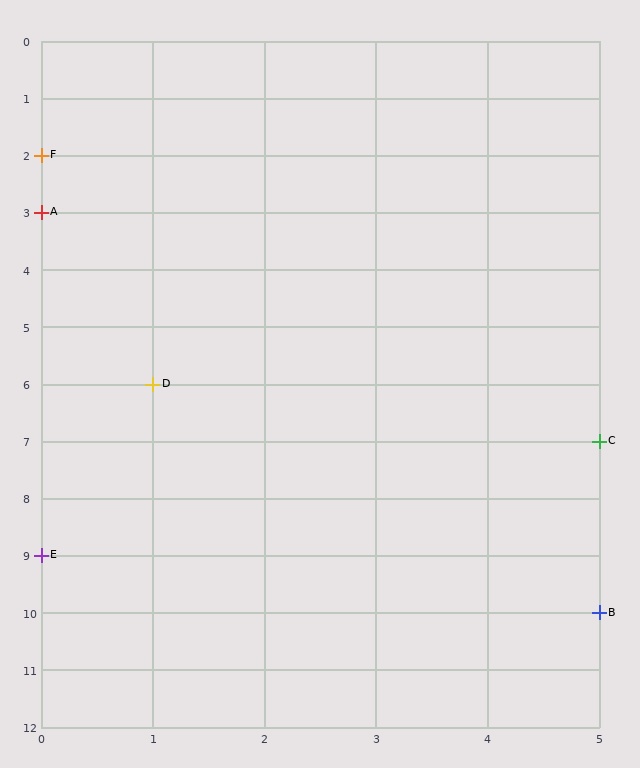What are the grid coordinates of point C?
Point C is at grid coordinates (5, 7).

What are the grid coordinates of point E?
Point E is at grid coordinates (0, 9).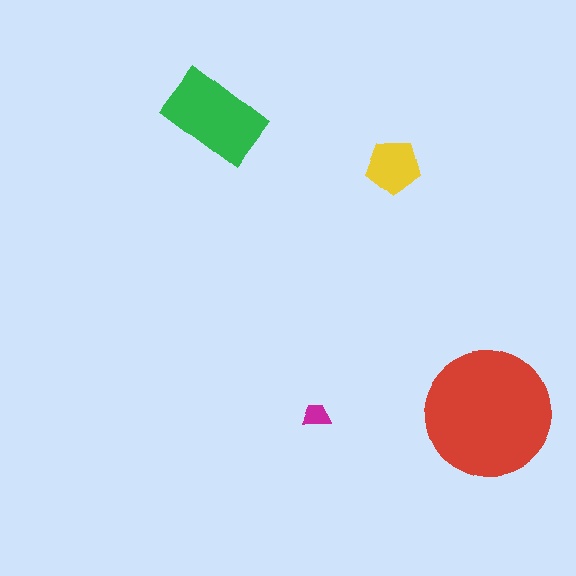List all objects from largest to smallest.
The red circle, the green rectangle, the yellow pentagon, the magenta trapezoid.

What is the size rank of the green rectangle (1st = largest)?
2nd.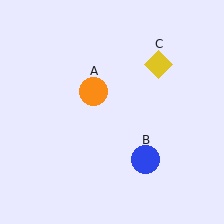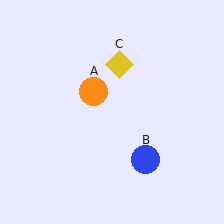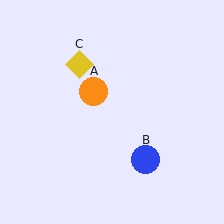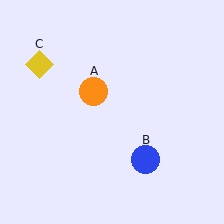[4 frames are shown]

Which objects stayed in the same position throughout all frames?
Orange circle (object A) and blue circle (object B) remained stationary.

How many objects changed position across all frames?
1 object changed position: yellow diamond (object C).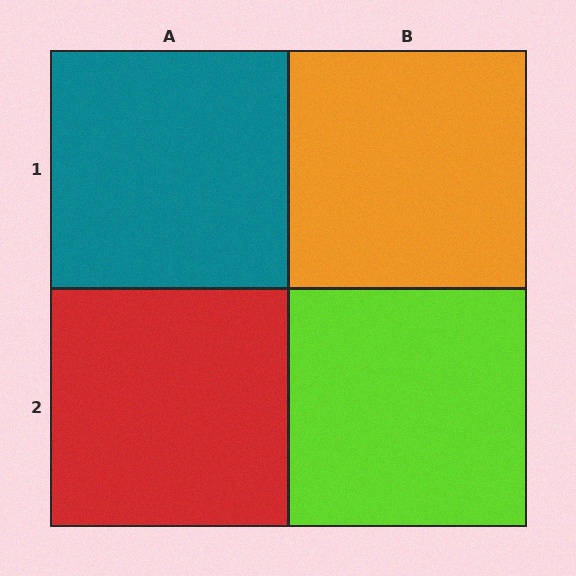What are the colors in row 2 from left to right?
Red, lime.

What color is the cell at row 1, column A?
Teal.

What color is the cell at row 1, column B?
Orange.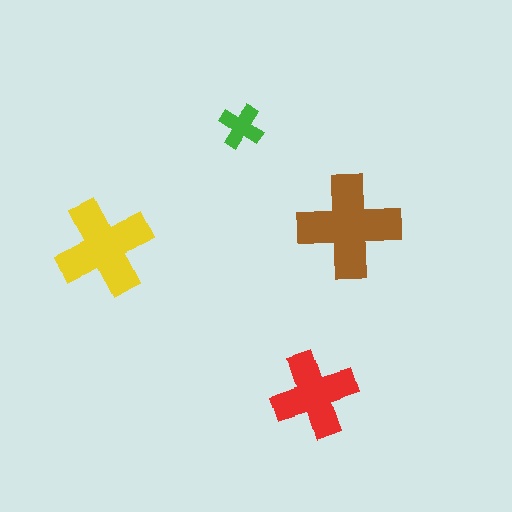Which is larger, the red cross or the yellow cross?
The yellow one.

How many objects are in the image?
There are 4 objects in the image.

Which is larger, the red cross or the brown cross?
The brown one.